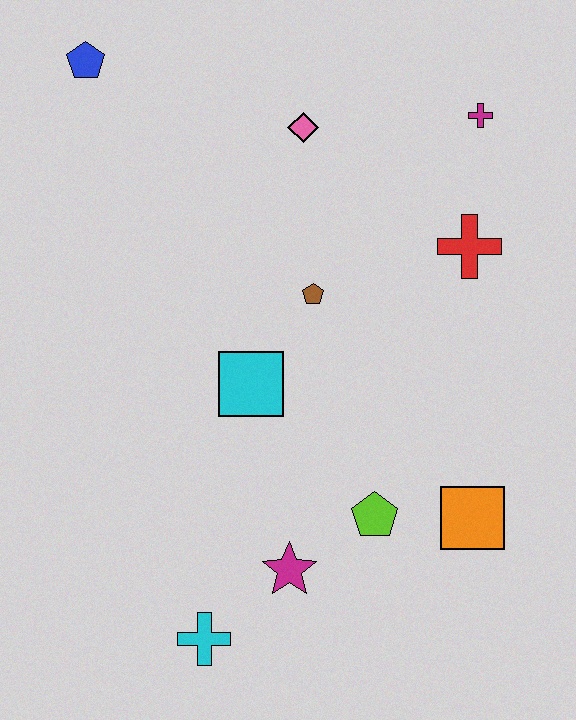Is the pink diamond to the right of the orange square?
No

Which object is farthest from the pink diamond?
The cyan cross is farthest from the pink diamond.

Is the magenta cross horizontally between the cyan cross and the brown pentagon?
No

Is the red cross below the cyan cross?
No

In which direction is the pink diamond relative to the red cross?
The pink diamond is to the left of the red cross.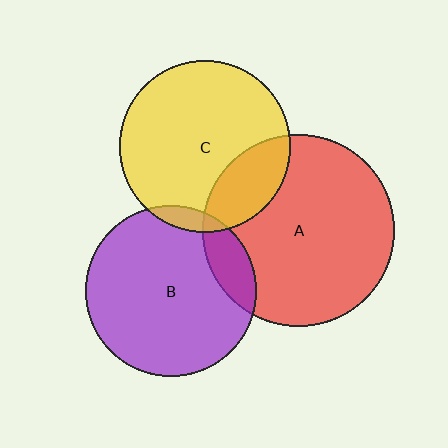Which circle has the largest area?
Circle A (red).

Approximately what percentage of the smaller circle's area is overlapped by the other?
Approximately 20%.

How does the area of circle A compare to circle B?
Approximately 1.3 times.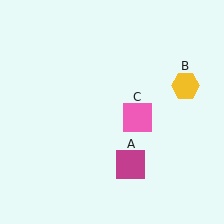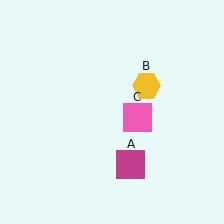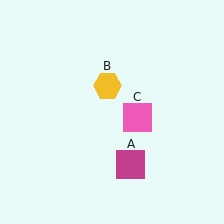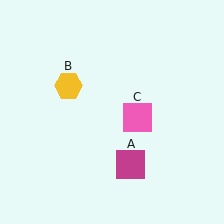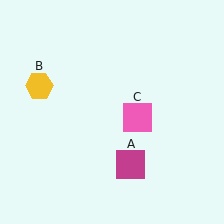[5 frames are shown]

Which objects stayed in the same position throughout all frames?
Magenta square (object A) and pink square (object C) remained stationary.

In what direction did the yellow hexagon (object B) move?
The yellow hexagon (object B) moved left.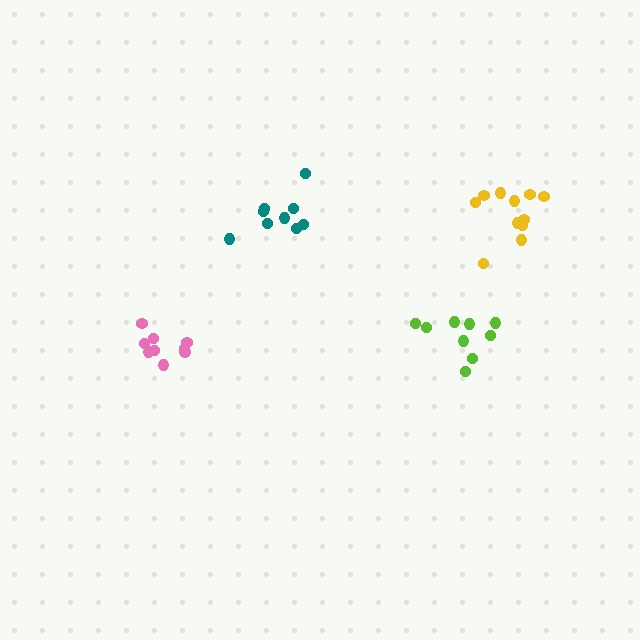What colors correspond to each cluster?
The clusters are colored: lime, pink, teal, yellow.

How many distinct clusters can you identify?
There are 4 distinct clusters.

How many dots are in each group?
Group 1: 9 dots, Group 2: 9 dots, Group 3: 9 dots, Group 4: 11 dots (38 total).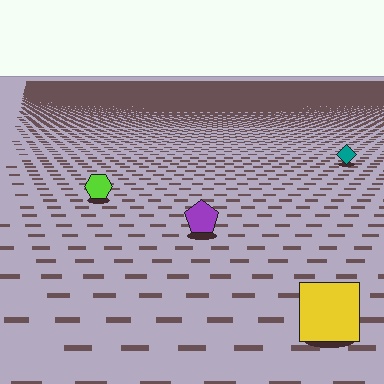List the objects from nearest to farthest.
From nearest to farthest: the yellow square, the purple pentagon, the lime hexagon, the teal diamond.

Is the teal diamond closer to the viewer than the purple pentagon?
No. The purple pentagon is closer — you can tell from the texture gradient: the ground texture is coarser near it.